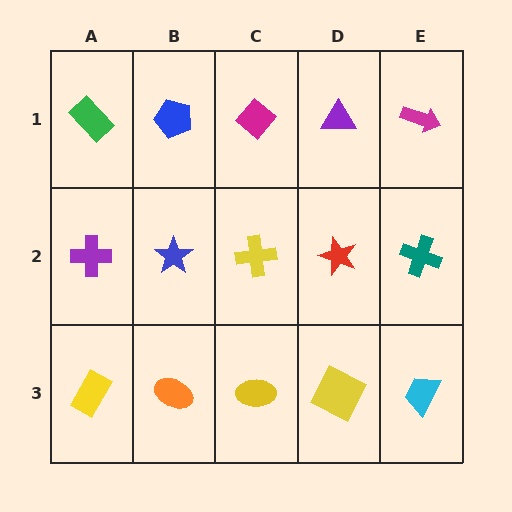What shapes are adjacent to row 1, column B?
A blue star (row 2, column B), a green rectangle (row 1, column A), a magenta diamond (row 1, column C).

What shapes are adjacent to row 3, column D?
A red star (row 2, column D), a yellow ellipse (row 3, column C), a cyan trapezoid (row 3, column E).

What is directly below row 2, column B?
An orange ellipse.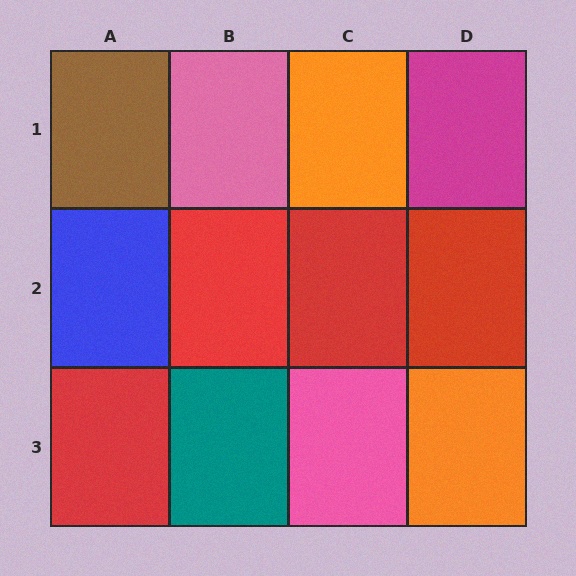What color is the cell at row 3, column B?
Teal.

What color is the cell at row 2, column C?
Red.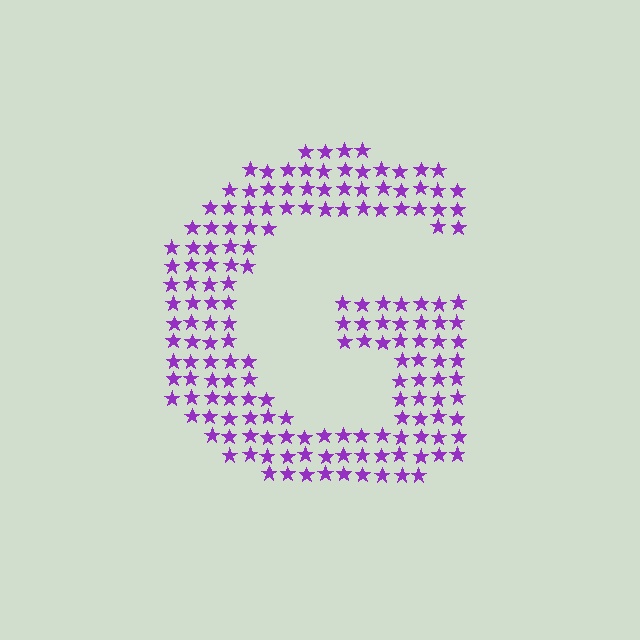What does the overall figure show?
The overall figure shows the letter G.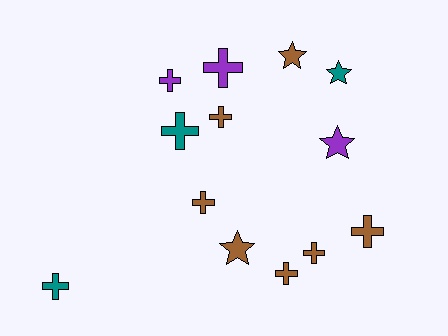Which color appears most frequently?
Brown, with 7 objects.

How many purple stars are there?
There is 1 purple star.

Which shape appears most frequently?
Cross, with 9 objects.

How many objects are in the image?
There are 13 objects.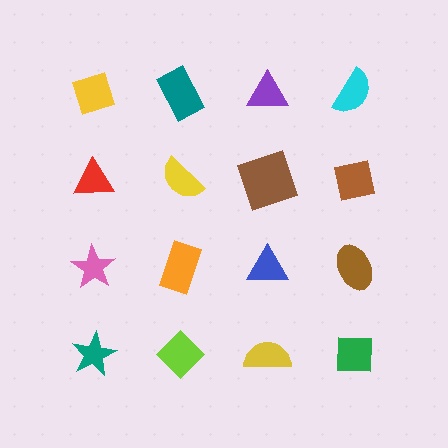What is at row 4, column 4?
A green square.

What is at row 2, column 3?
A brown square.